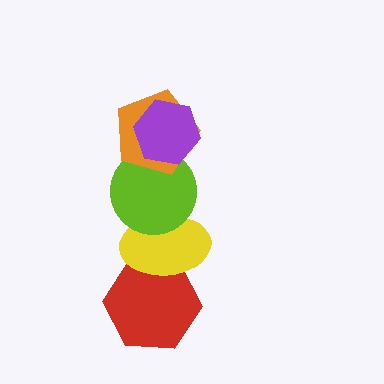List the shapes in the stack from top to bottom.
From top to bottom: the purple hexagon, the orange pentagon, the lime circle, the yellow ellipse, the red hexagon.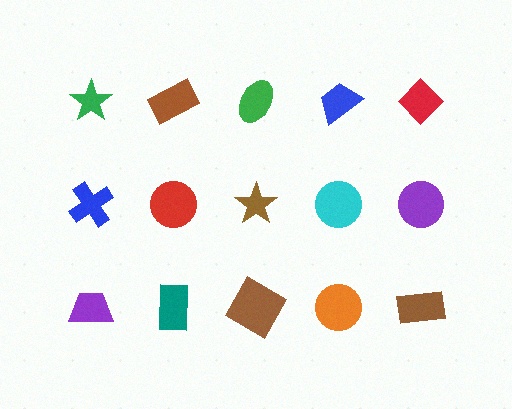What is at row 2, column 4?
A cyan circle.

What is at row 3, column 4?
An orange circle.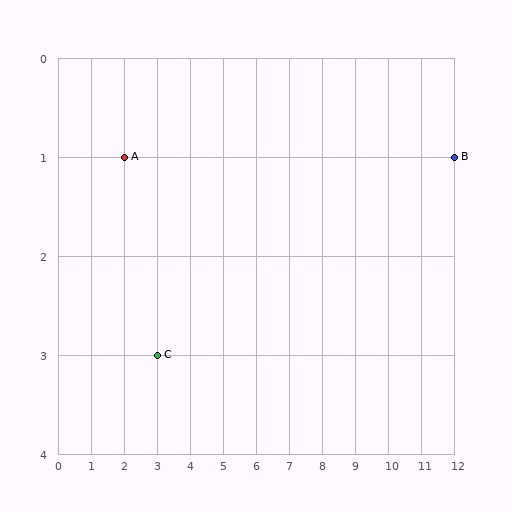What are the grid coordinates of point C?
Point C is at grid coordinates (3, 3).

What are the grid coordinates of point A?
Point A is at grid coordinates (2, 1).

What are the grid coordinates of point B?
Point B is at grid coordinates (12, 1).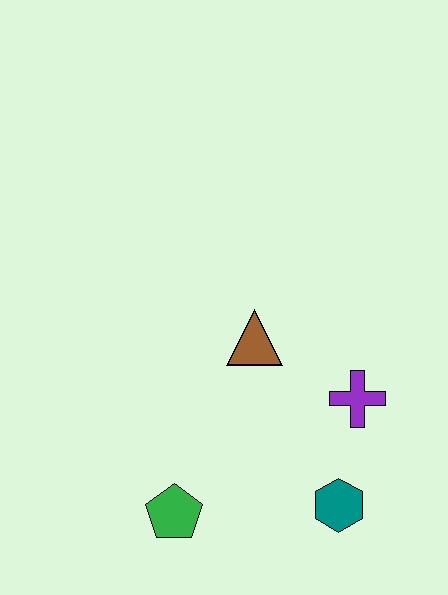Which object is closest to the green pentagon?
The teal hexagon is closest to the green pentagon.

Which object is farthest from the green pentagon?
The purple cross is farthest from the green pentagon.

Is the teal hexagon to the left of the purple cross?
Yes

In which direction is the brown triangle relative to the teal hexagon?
The brown triangle is above the teal hexagon.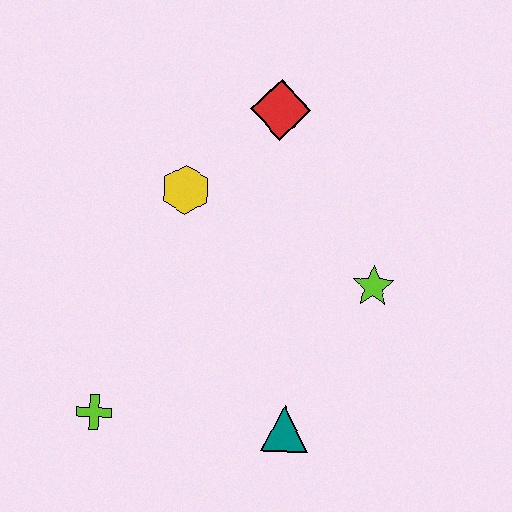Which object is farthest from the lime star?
The lime cross is farthest from the lime star.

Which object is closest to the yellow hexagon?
The red diamond is closest to the yellow hexagon.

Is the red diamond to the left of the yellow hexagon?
No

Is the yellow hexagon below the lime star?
No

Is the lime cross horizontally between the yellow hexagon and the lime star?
No